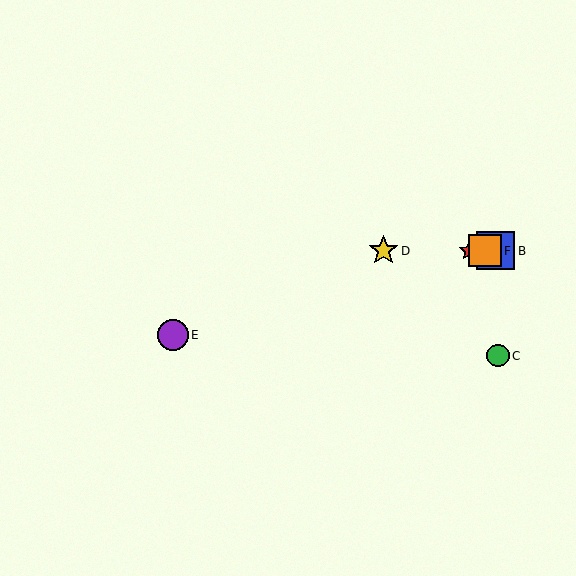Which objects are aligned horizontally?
Objects A, B, D, F are aligned horizontally.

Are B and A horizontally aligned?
Yes, both are at y≈251.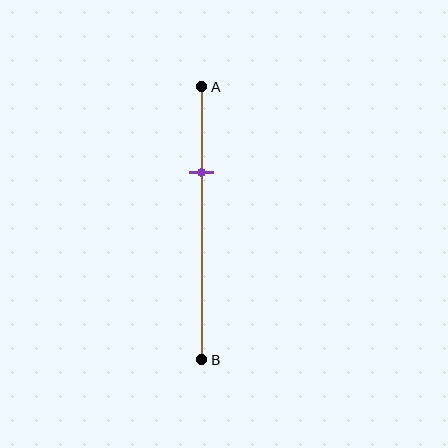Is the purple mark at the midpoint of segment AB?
No, the mark is at about 30% from A, not at the 50% midpoint.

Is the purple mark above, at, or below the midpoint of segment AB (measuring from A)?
The purple mark is above the midpoint of segment AB.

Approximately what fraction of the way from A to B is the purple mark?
The purple mark is approximately 30% of the way from A to B.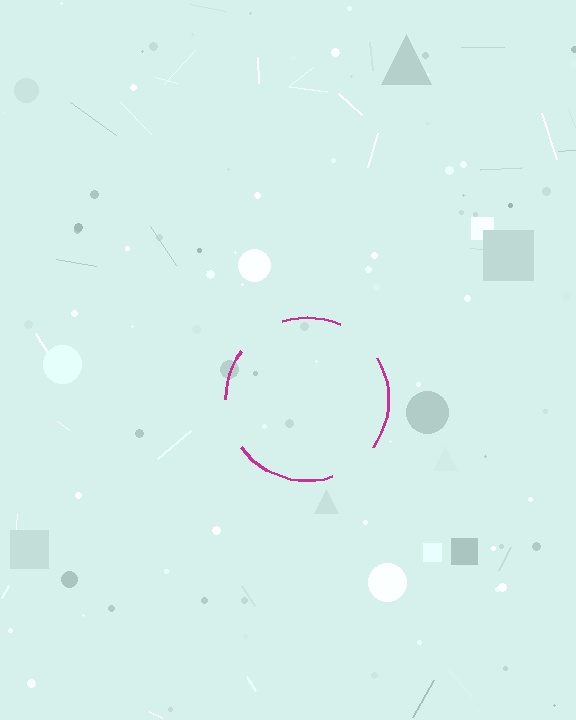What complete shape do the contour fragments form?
The contour fragments form a circle.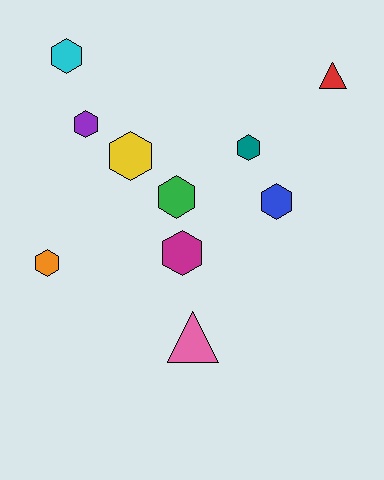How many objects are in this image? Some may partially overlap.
There are 10 objects.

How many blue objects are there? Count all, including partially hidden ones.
There is 1 blue object.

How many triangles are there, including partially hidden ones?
There are 2 triangles.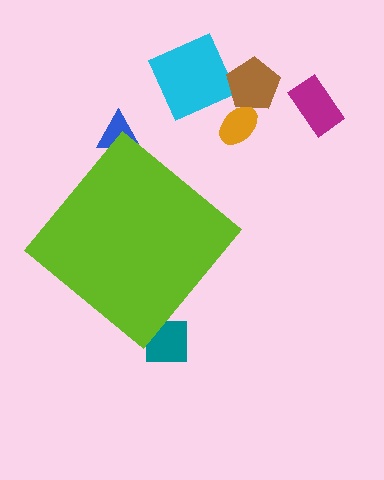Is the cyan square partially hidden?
No, the cyan square is fully visible.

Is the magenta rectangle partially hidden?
No, the magenta rectangle is fully visible.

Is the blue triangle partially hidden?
Yes, the blue triangle is partially hidden behind the lime diamond.